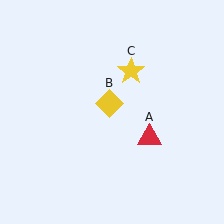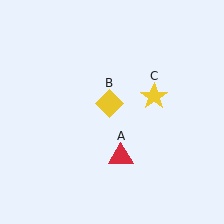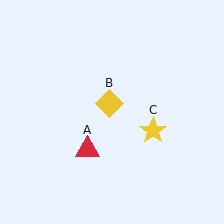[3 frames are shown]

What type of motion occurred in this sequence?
The red triangle (object A), yellow star (object C) rotated clockwise around the center of the scene.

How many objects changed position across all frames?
2 objects changed position: red triangle (object A), yellow star (object C).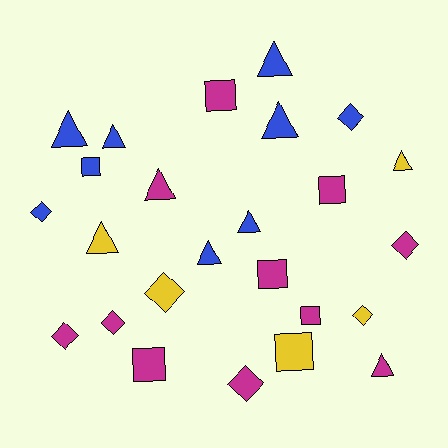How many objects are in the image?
There are 25 objects.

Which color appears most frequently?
Magenta, with 11 objects.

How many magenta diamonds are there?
There are 4 magenta diamonds.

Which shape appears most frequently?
Triangle, with 10 objects.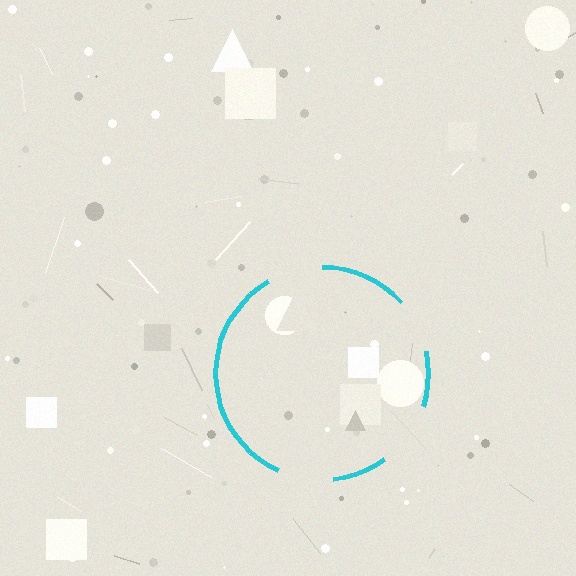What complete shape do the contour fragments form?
The contour fragments form a circle.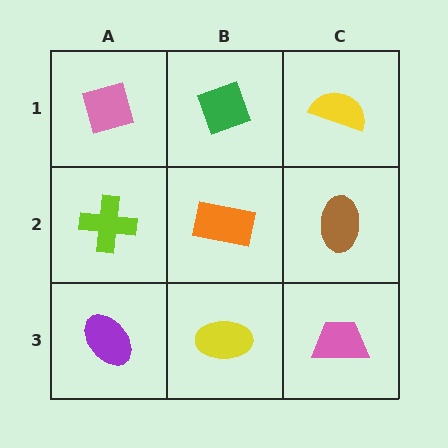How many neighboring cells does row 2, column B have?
4.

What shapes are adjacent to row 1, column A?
A lime cross (row 2, column A), a green diamond (row 1, column B).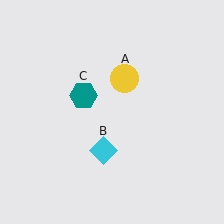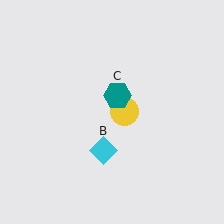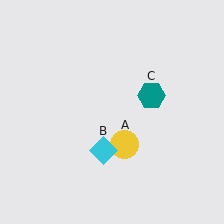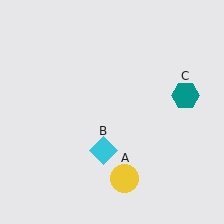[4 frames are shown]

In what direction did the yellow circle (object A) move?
The yellow circle (object A) moved down.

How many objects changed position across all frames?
2 objects changed position: yellow circle (object A), teal hexagon (object C).